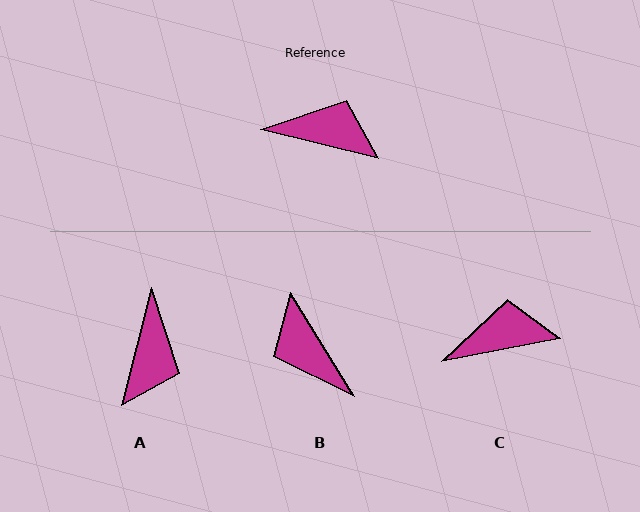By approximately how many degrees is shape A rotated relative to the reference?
Approximately 90 degrees clockwise.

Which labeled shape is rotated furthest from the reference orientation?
B, about 136 degrees away.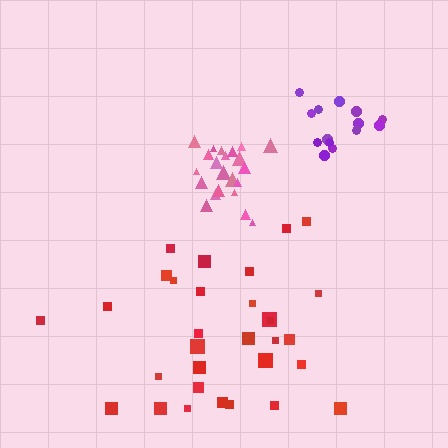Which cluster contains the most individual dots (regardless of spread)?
Red (31).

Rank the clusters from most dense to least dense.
pink, purple, red.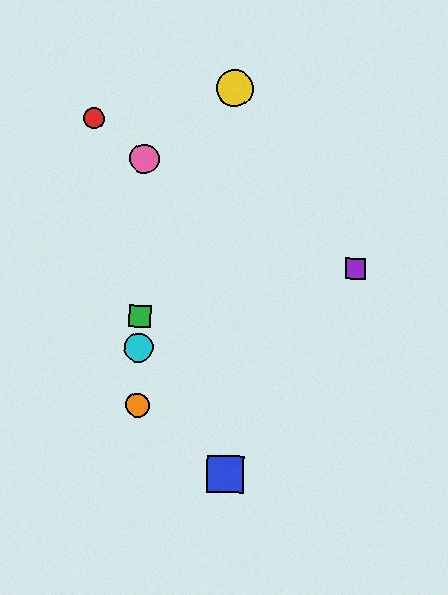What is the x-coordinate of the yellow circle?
The yellow circle is at x≈235.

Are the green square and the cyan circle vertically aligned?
Yes, both are at x≈140.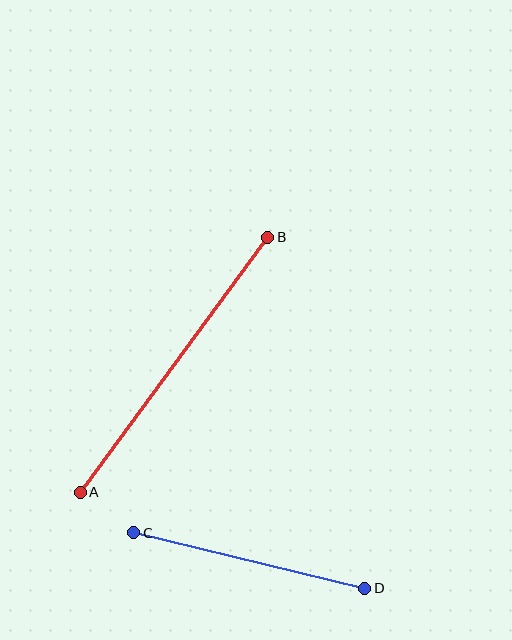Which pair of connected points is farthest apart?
Points A and B are farthest apart.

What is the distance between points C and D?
The distance is approximately 238 pixels.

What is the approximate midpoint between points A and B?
The midpoint is at approximately (174, 365) pixels.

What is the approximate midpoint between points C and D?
The midpoint is at approximately (249, 560) pixels.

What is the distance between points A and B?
The distance is approximately 316 pixels.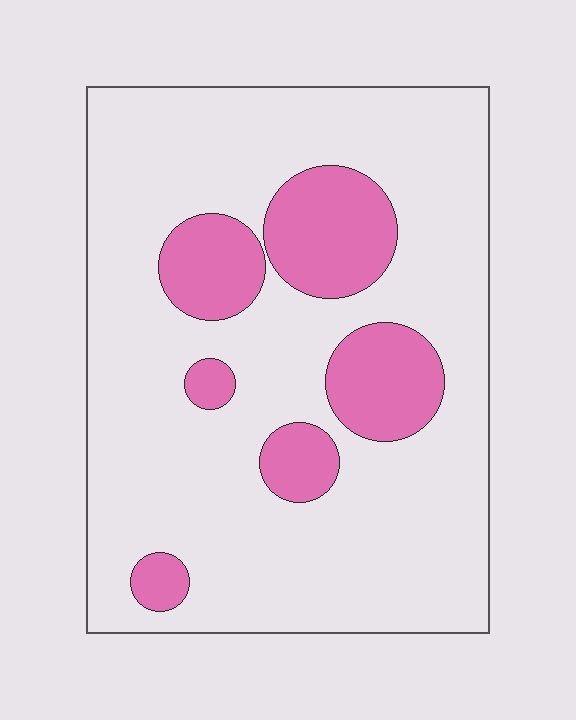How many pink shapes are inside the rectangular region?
6.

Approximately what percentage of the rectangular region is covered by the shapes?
Approximately 20%.